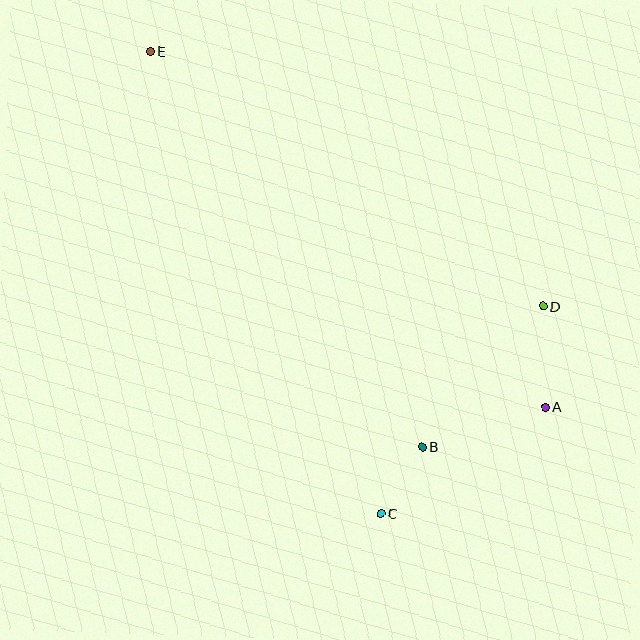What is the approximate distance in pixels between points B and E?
The distance between B and E is approximately 480 pixels.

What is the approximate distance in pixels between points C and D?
The distance between C and D is approximately 263 pixels.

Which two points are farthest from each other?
Points A and E are farthest from each other.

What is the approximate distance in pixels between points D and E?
The distance between D and E is approximately 468 pixels.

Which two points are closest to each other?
Points B and C are closest to each other.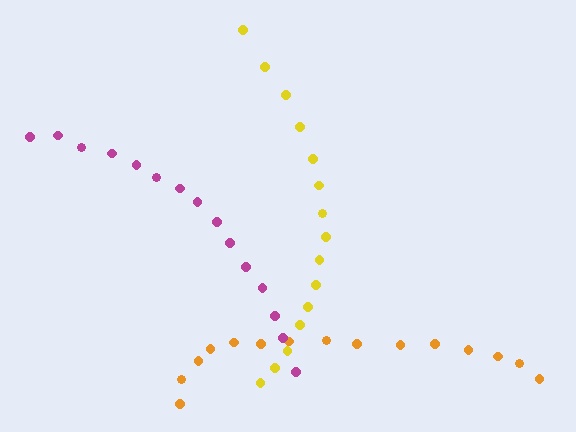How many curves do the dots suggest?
There are 3 distinct paths.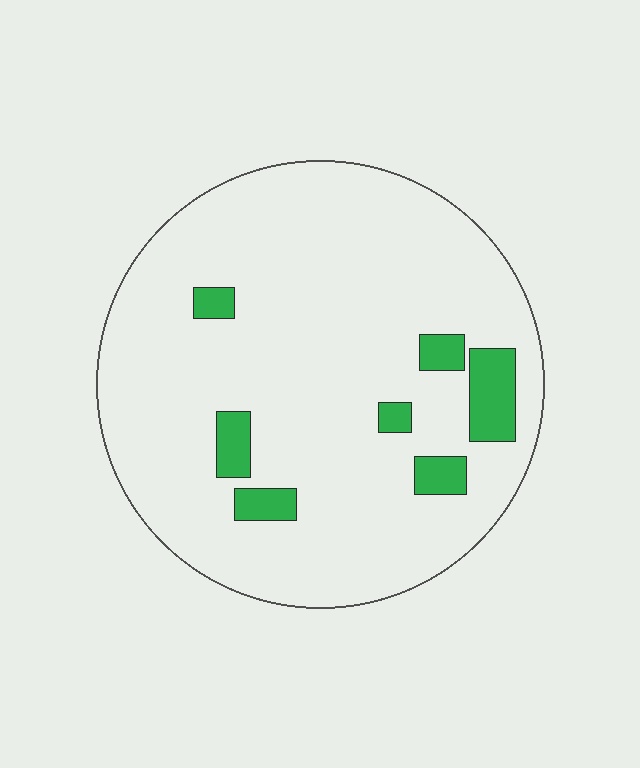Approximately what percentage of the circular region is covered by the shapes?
Approximately 10%.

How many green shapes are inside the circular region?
7.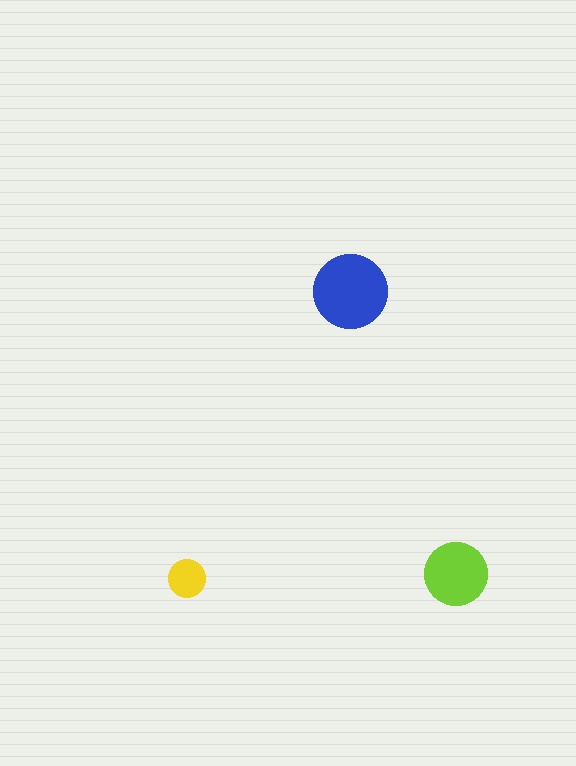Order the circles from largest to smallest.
the blue one, the lime one, the yellow one.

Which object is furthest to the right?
The lime circle is rightmost.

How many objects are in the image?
There are 3 objects in the image.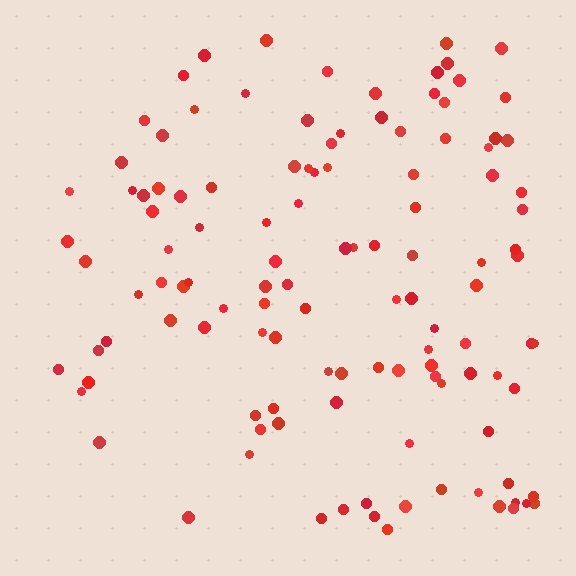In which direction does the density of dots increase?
From left to right, with the right side densest.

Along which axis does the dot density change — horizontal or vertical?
Horizontal.